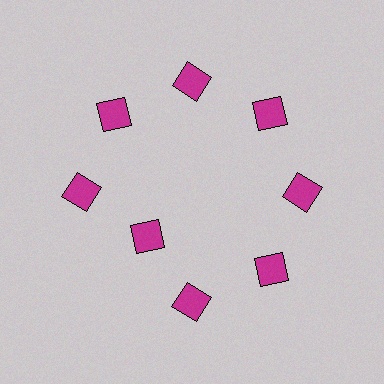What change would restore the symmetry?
The symmetry would be restored by moving it outward, back onto the ring so that all 8 diamonds sit at equal angles and equal distance from the center.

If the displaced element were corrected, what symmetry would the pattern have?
It would have 8-fold rotational symmetry — the pattern would map onto itself every 45 degrees.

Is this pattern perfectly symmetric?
No. The 8 magenta diamonds are arranged in a ring, but one element near the 8 o'clock position is pulled inward toward the center, breaking the 8-fold rotational symmetry.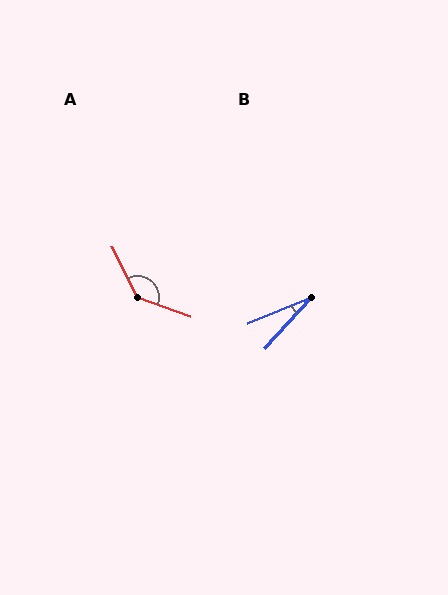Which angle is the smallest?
B, at approximately 25 degrees.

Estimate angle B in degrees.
Approximately 25 degrees.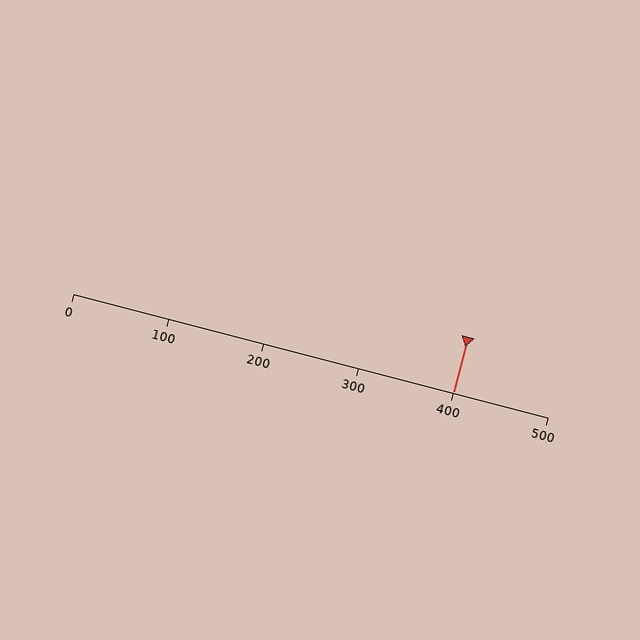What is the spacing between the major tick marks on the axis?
The major ticks are spaced 100 apart.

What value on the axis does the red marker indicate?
The marker indicates approximately 400.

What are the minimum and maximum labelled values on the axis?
The axis runs from 0 to 500.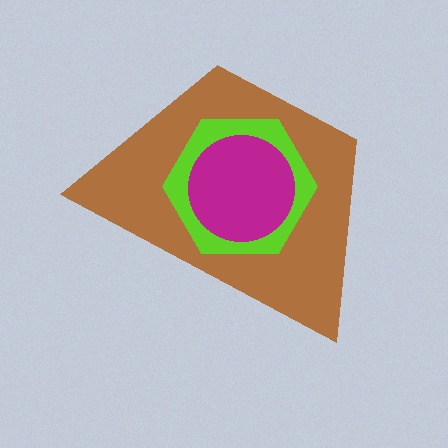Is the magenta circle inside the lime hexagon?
Yes.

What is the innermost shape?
The magenta circle.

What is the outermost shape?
The brown trapezoid.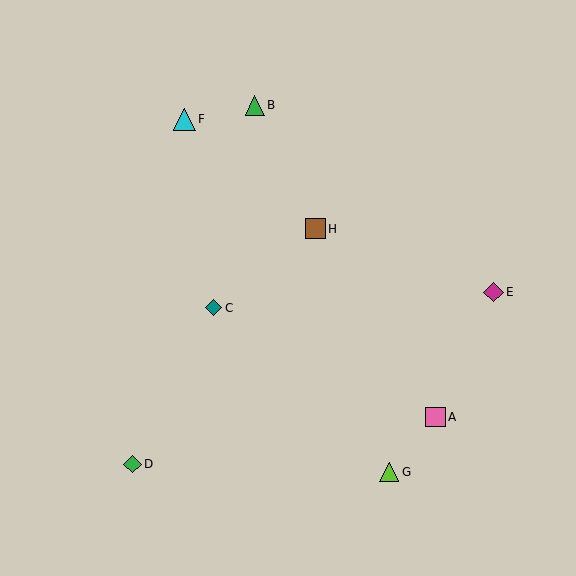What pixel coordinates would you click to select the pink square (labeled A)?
Click at (436, 417) to select the pink square A.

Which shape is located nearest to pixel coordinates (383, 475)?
The lime triangle (labeled G) at (389, 472) is nearest to that location.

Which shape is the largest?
The cyan triangle (labeled F) is the largest.